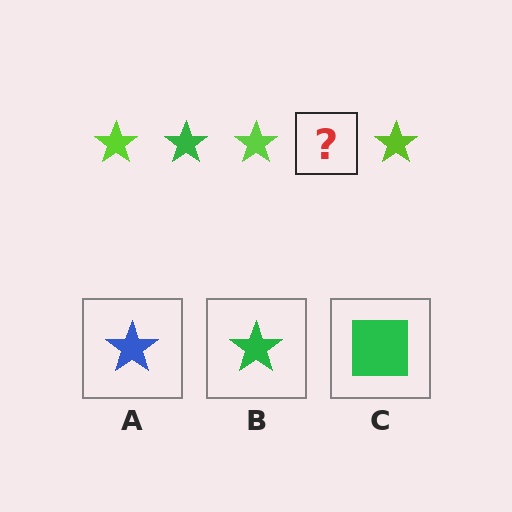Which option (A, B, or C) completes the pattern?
B.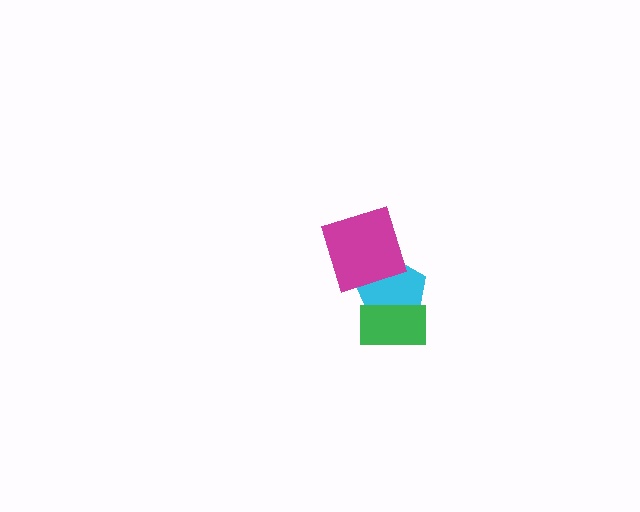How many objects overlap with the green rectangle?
1 object overlaps with the green rectangle.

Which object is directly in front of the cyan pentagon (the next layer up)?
The green rectangle is directly in front of the cyan pentagon.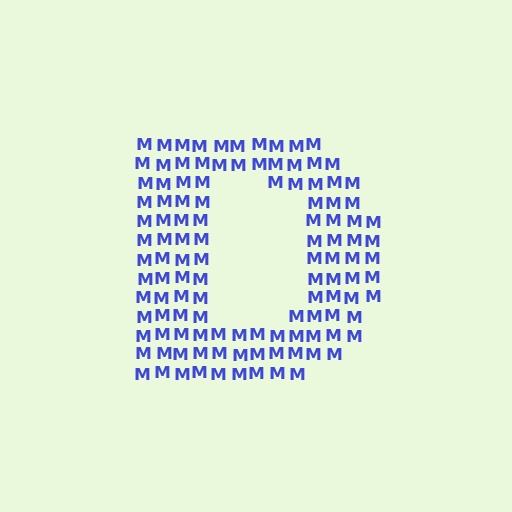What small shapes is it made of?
It is made of small letter M's.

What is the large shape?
The large shape is the letter D.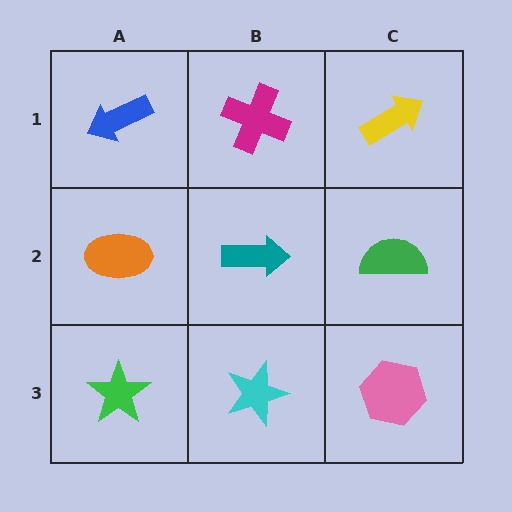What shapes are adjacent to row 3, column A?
An orange ellipse (row 2, column A), a cyan star (row 3, column B).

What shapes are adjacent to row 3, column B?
A teal arrow (row 2, column B), a green star (row 3, column A), a pink hexagon (row 3, column C).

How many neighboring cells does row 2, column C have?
3.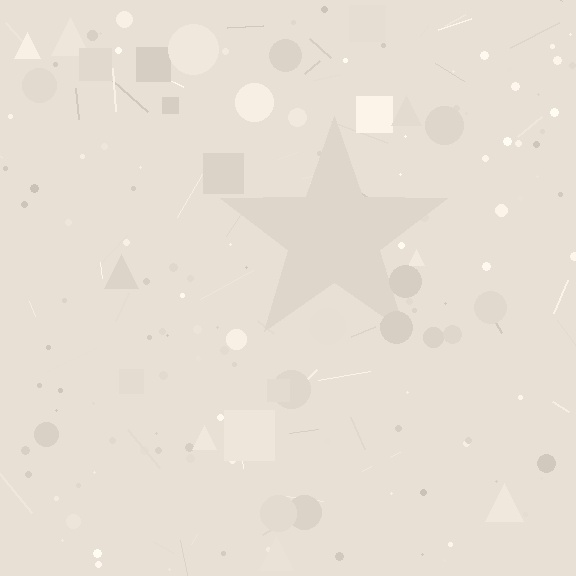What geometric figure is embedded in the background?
A star is embedded in the background.